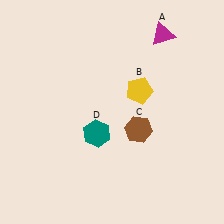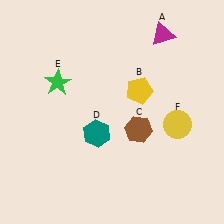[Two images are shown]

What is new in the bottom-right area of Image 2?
A yellow circle (F) was added in the bottom-right area of Image 2.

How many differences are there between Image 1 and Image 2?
There are 2 differences between the two images.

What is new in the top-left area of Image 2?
A green star (E) was added in the top-left area of Image 2.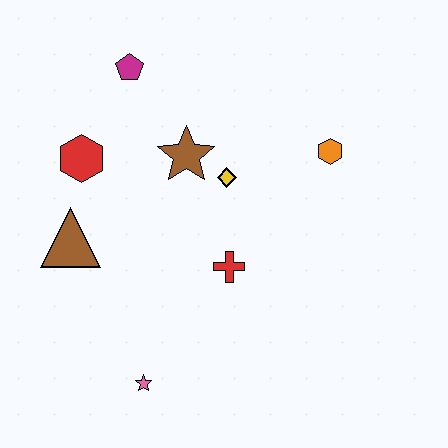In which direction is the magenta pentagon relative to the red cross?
The magenta pentagon is above the red cross.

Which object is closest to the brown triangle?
The red hexagon is closest to the brown triangle.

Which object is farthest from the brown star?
The pink star is farthest from the brown star.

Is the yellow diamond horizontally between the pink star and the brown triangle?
No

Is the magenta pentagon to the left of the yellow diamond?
Yes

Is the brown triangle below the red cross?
No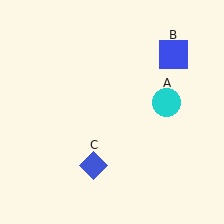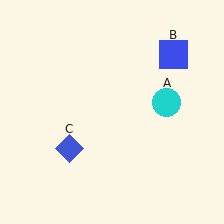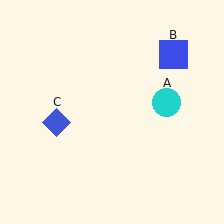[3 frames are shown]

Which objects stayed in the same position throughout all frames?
Cyan circle (object A) and blue square (object B) remained stationary.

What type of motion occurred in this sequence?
The blue diamond (object C) rotated clockwise around the center of the scene.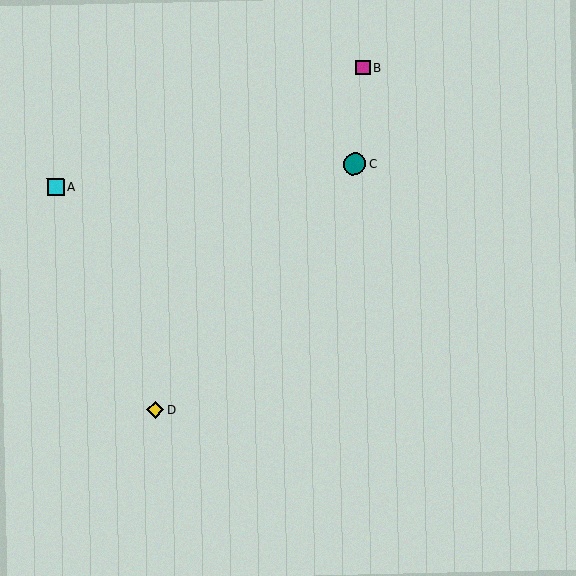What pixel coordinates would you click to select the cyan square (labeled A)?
Click at (55, 188) to select the cyan square A.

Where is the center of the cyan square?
The center of the cyan square is at (55, 188).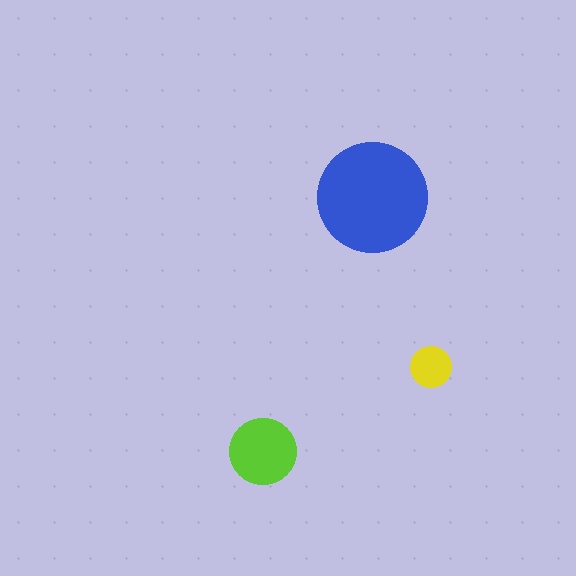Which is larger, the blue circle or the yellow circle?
The blue one.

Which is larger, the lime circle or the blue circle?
The blue one.